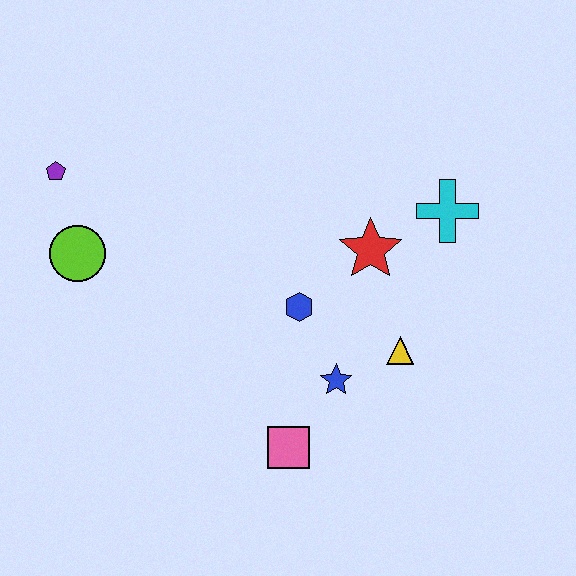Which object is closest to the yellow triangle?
The blue star is closest to the yellow triangle.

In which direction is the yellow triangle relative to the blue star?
The yellow triangle is to the right of the blue star.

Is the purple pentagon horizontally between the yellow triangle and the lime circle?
No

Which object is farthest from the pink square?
The purple pentagon is farthest from the pink square.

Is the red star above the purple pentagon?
No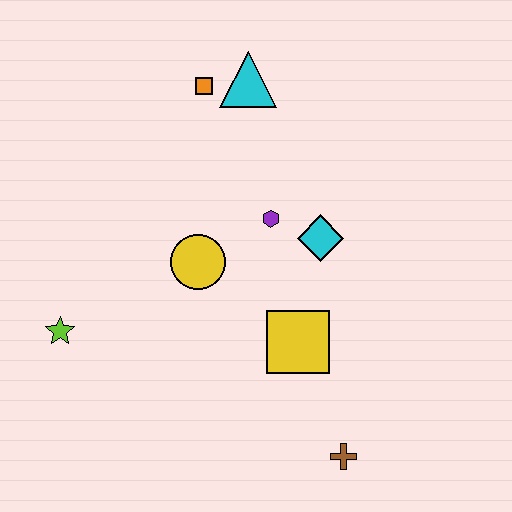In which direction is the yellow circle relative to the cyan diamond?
The yellow circle is to the left of the cyan diamond.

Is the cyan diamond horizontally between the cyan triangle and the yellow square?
No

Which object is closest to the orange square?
The cyan triangle is closest to the orange square.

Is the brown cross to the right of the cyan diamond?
Yes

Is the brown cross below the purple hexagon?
Yes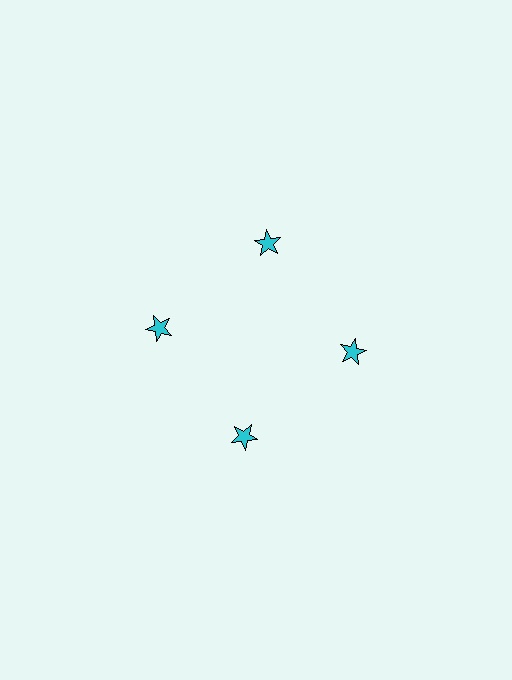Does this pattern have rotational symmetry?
Yes, this pattern has 4-fold rotational symmetry. It looks the same after rotating 90 degrees around the center.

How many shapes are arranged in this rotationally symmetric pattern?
There are 4 shapes, arranged in 4 groups of 1.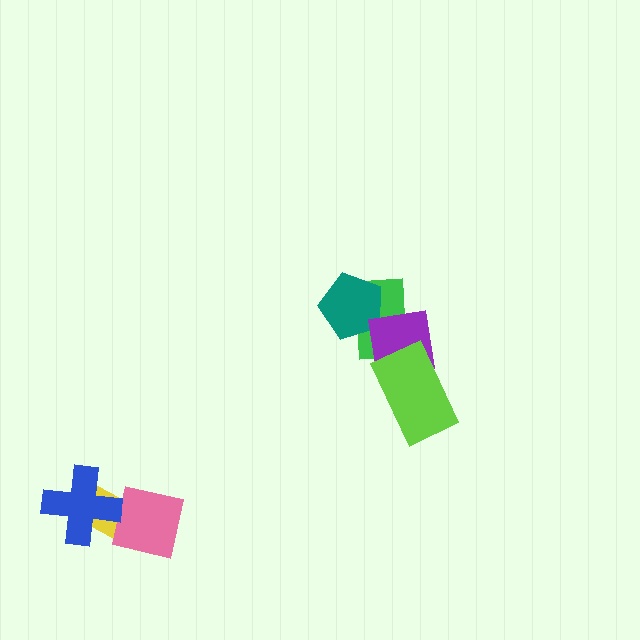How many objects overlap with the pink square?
2 objects overlap with the pink square.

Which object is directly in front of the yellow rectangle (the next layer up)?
The pink square is directly in front of the yellow rectangle.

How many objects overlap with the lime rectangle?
1 object overlaps with the lime rectangle.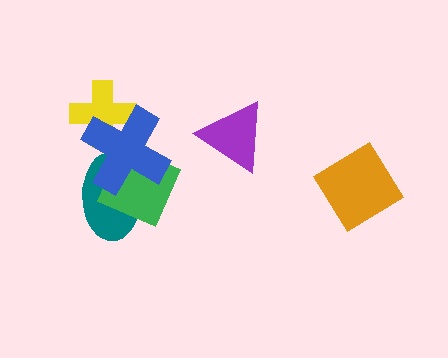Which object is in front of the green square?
The blue cross is in front of the green square.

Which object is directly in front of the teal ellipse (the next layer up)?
The green square is directly in front of the teal ellipse.